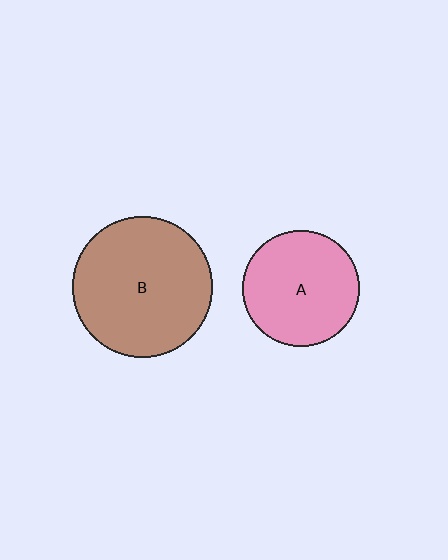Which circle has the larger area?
Circle B (brown).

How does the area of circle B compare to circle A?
Approximately 1.5 times.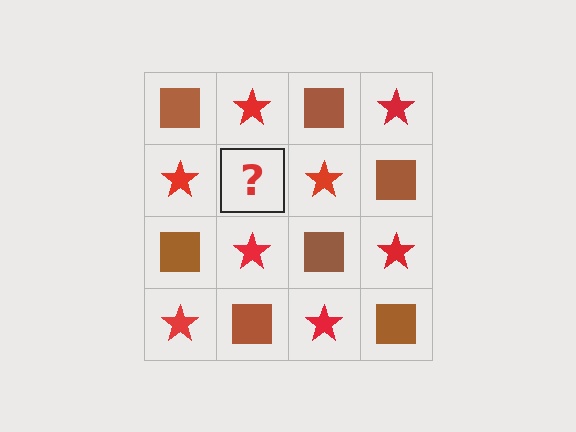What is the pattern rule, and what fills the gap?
The rule is that it alternates brown square and red star in a checkerboard pattern. The gap should be filled with a brown square.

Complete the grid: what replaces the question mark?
The question mark should be replaced with a brown square.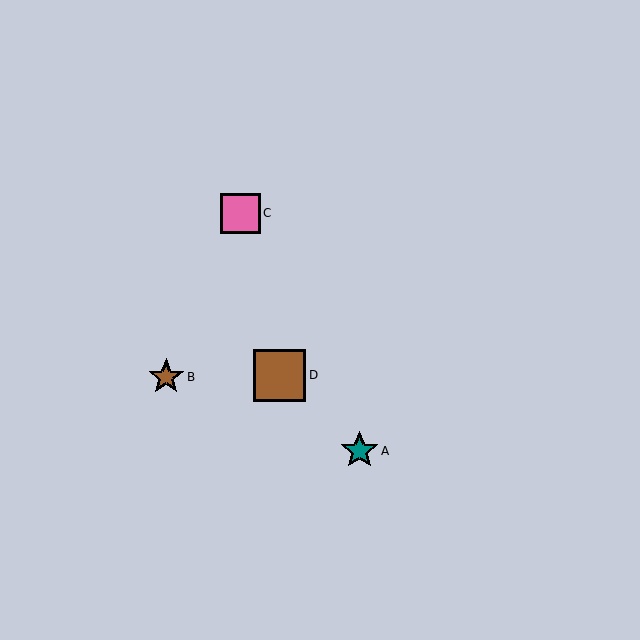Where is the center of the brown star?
The center of the brown star is at (166, 377).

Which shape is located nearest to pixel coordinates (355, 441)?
The teal star (labeled A) at (359, 451) is nearest to that location.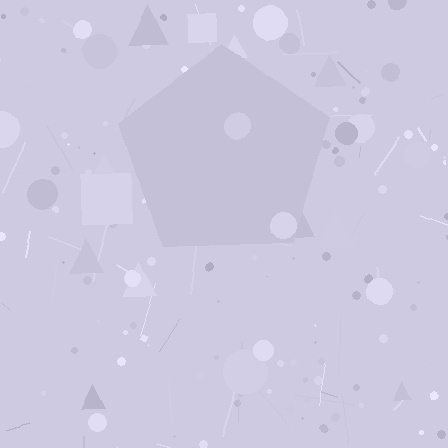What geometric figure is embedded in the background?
A pentagon is embedded in the background.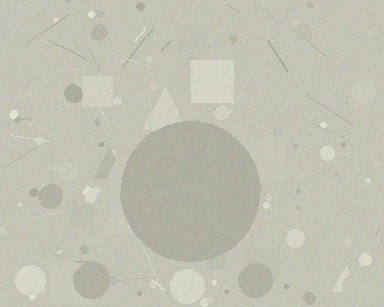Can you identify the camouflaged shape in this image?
The camouflaged shape is a circle.